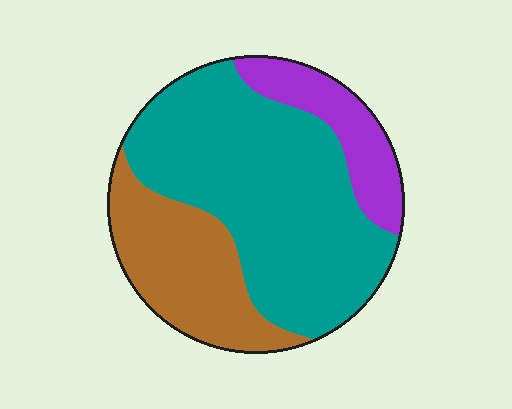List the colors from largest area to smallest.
From largest to smallest: teal, brown, purple.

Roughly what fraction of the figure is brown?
Brown takes up about one quarter (1/4) of the figure.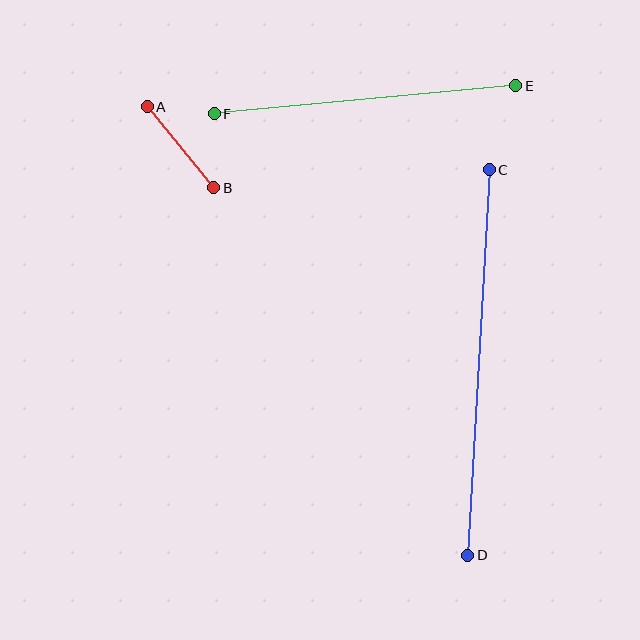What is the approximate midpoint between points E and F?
The midpoint is at approximately (365, 100) pixels.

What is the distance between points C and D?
The distance is approximately 386 pixels.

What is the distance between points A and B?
The distance is approximately 105 pixels.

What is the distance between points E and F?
The distance is approximately 303 pixels.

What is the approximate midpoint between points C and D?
The midpoint is at approximately (478, 363) pixels.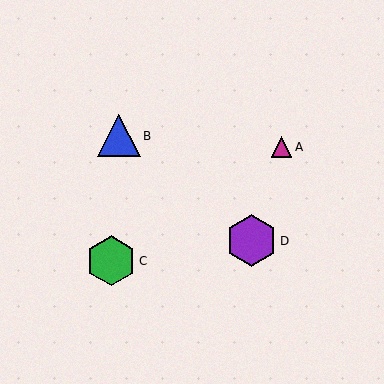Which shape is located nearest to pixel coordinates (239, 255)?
The purple hexagon (labeled D) at (252, 241) is nearest to that location.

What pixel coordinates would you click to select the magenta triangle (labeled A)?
Click at (282, 147) to select the magenta triangle A.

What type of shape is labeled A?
Shape A is a magenta triangle.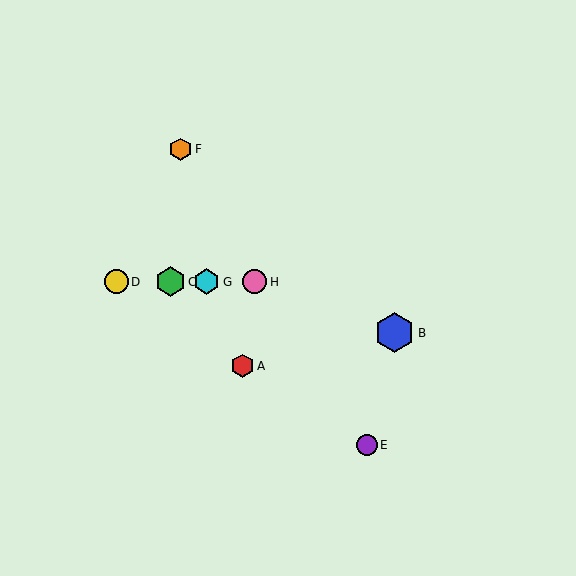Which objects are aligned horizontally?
Objects C, D, G, H are aligned horizontally.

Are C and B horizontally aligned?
No, C is at y≈282 and B is at y≈333.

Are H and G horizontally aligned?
Yes, both are at y≈282.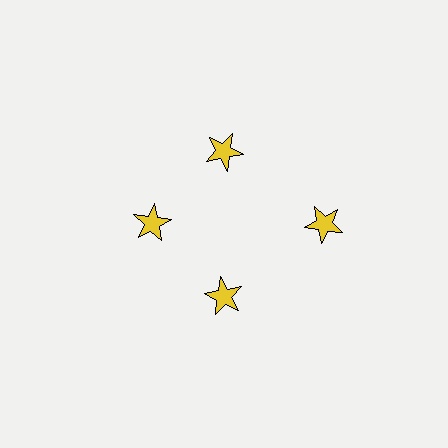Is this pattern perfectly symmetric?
No. The 4 yellow stars are arranged in a ring, but one element near the 3 o'clock position is pushed outward from the center, breaking the 4-fold rotational symmetry.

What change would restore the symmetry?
The symmetry would be restored by moving it inward, back onto the ring so that all 4 stars sit at equal angles and equal distance from the center.